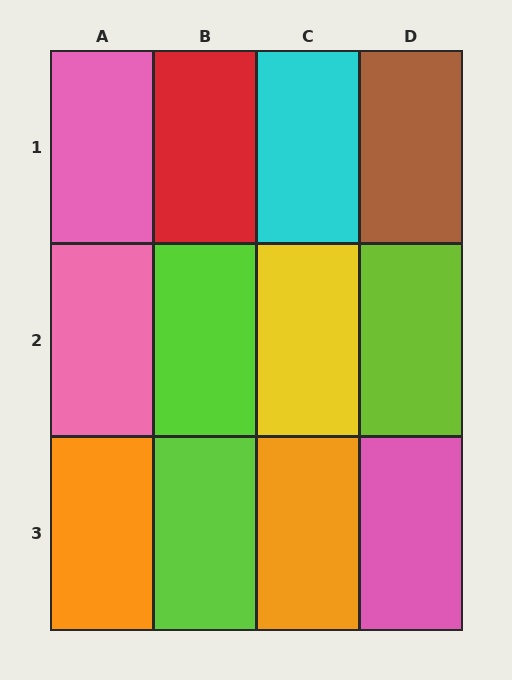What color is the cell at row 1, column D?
Brown.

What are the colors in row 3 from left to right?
Orange, lime, orange, pink.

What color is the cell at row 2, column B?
Lime.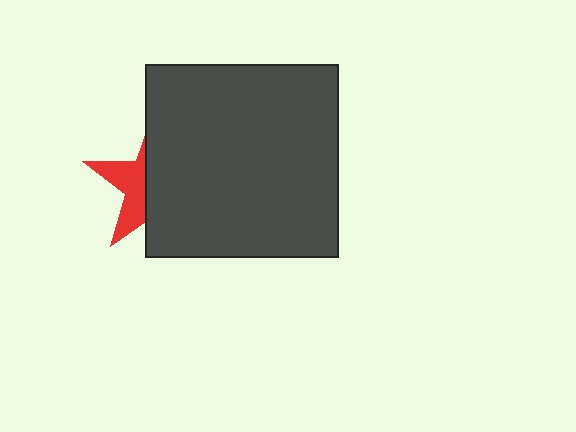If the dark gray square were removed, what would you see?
You would see the complete red star.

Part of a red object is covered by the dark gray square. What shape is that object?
It is a star.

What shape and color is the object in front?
The object in front is a dark gray square.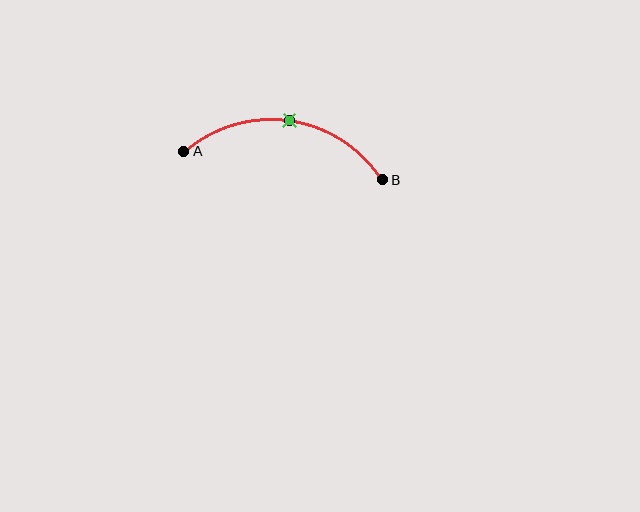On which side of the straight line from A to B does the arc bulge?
The arc bulges above the straight line connecting A and B.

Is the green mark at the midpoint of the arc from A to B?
Yes. The green mark lies on the arc at equal arc-length from both A and B — it is the arc midpoint.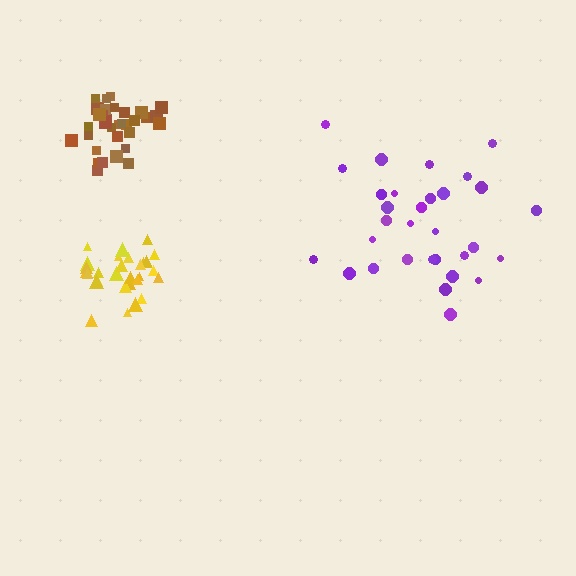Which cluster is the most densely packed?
Yellow.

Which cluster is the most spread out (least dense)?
Purple.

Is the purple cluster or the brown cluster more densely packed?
Brown.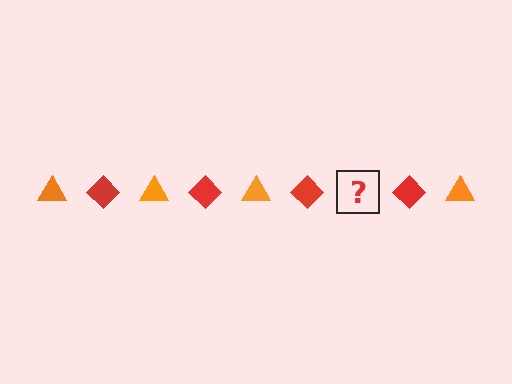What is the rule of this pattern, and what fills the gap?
The rule is that the pattern alternates between orange triangle and red diamond. The gap should be filled with an orange triangle.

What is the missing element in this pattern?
The missing element is an orange triangle.